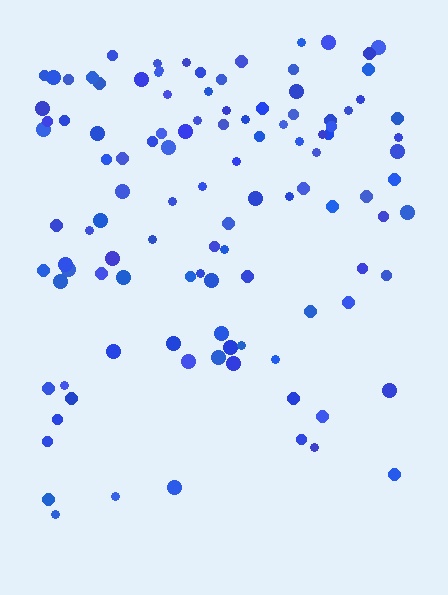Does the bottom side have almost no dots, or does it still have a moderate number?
Still a moderate number, just noticeably fewer than the top.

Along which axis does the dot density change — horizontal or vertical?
Vertical.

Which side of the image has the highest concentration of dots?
The top.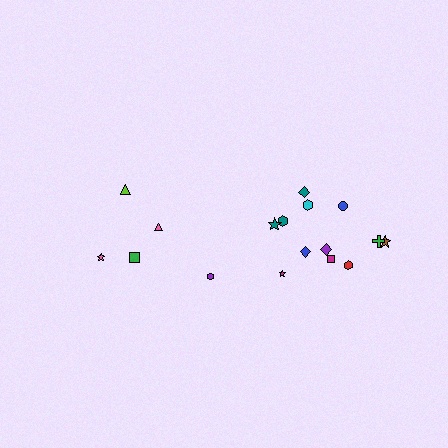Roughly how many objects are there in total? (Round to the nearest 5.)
Roughly 15 objects in total.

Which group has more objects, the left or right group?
The right group.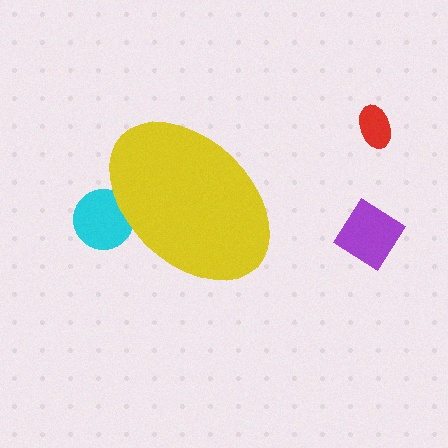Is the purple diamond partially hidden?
No, the purple diamond is fully visible.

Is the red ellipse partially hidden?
No, the red ellipse is fully visible.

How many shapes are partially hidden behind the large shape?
1 shape is partially hidden.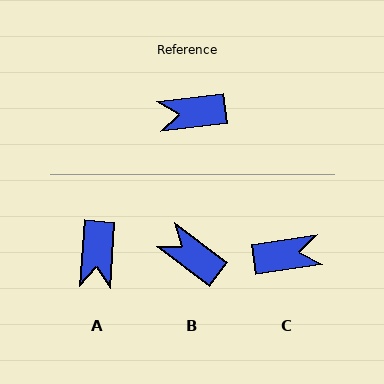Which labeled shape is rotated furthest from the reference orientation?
C, about 179 degrees away.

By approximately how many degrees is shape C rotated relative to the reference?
Approximately 179 degrees clockwise.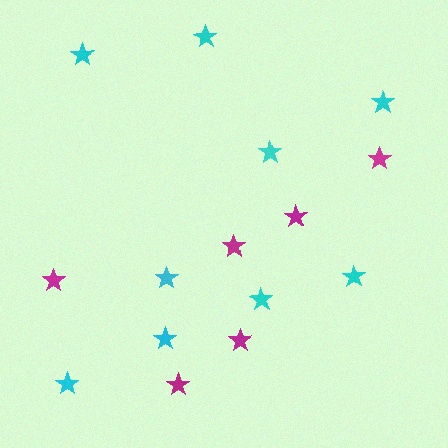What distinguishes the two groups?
There are 2 groups: one group of cyan stars (9) and one group of magenta stars (6).